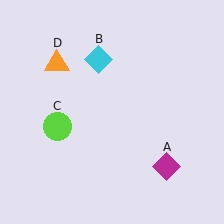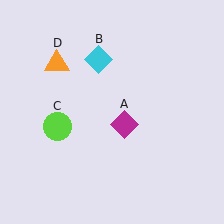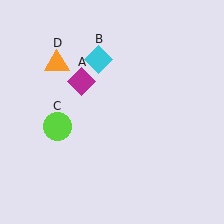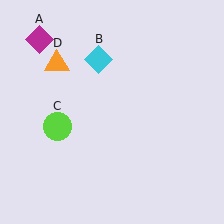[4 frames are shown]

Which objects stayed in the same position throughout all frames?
Cyan diamond (object B) and lime circle (object C) and orange triangle (object D) remained stationary.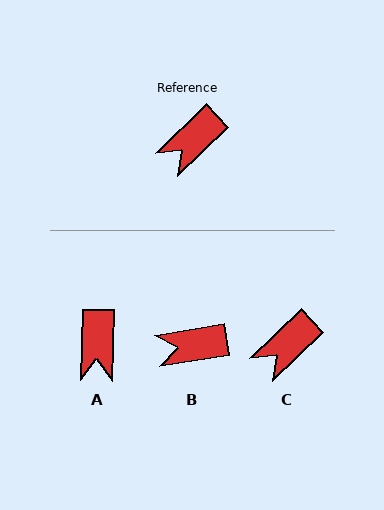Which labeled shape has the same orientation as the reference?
C.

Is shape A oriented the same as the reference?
No, it is off by about 45 degrees.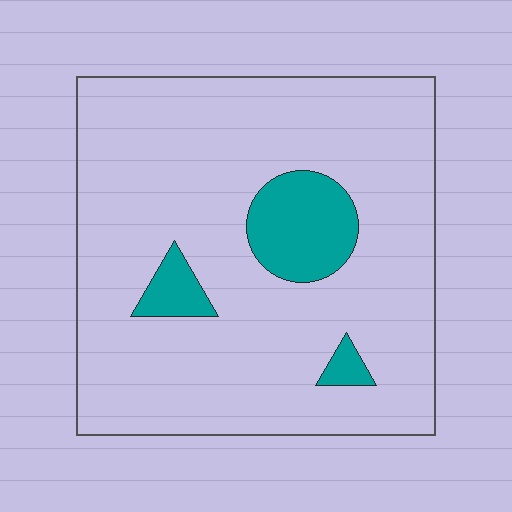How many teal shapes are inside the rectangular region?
3.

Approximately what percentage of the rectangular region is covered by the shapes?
Approximately 10%.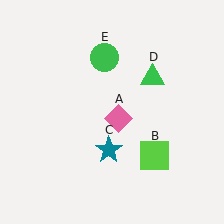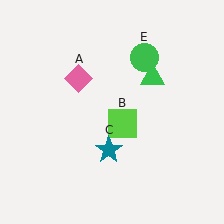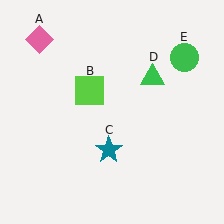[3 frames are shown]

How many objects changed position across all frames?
3 objects changed position: pink diamond (object A), lime square (object B), green circle (object E).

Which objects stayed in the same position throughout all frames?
Teal star (object C) and green triangle (object D) remained stationary.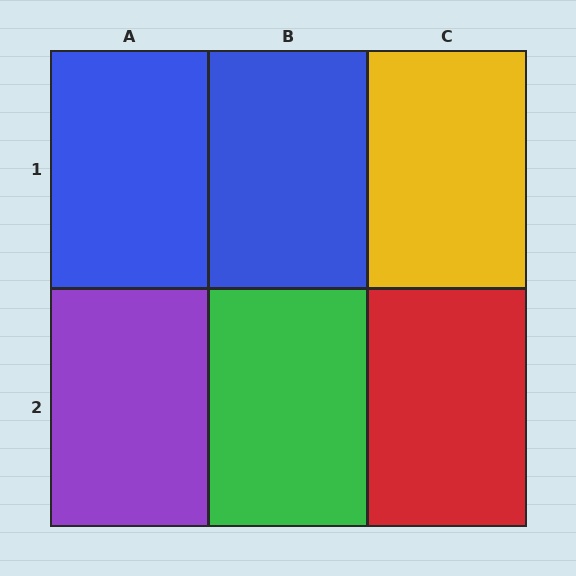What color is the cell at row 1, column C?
Yellow.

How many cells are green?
1 cell is green.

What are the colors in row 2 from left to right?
Purple, green, red.